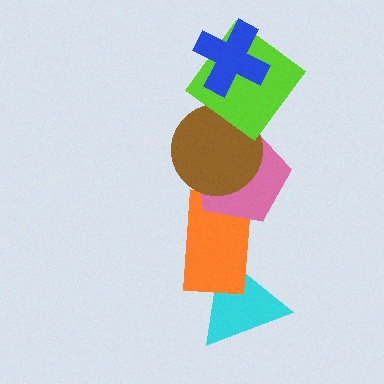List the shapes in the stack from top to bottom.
From top to bottom: the blue cross, the lime diamond, the brown circle, the pink pentagon, the orange rectangle, the cyan triangle.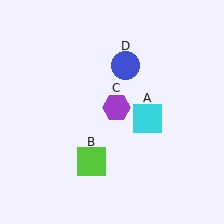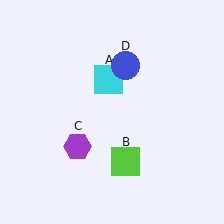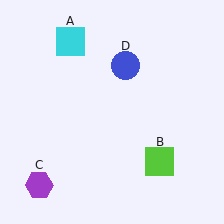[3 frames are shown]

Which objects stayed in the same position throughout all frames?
Blue circle (object D) remained stationary.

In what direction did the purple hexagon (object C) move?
The purple hexagon (object C) moved down and to the left.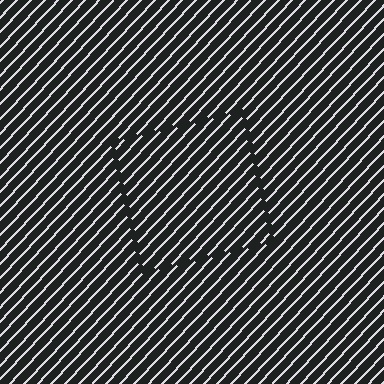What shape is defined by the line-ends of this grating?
An illusory square. The interior of the shape contains the same grating, shifted by half a period — the contour is defined by the phase discontinuity where line-ends from the inner and outer gratings abut.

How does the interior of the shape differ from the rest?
The interior of the shape contains the same grating, shifted by half a period — the contour is defined by the phase discontinuity where line-ends from the inner and outer gratings abut.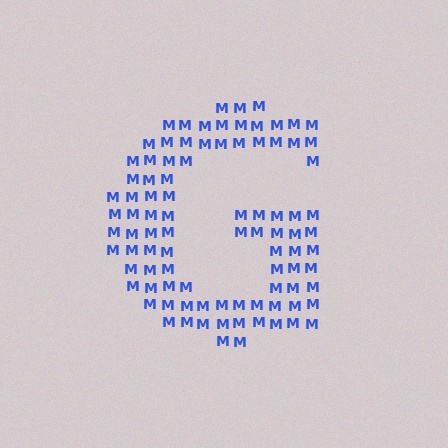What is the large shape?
The large shape is the letter G.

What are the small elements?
The small elements are letter M's.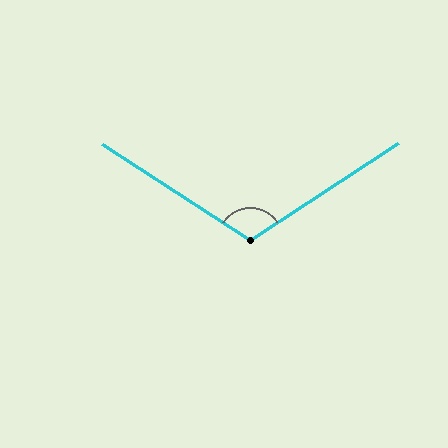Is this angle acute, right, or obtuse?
It is obtuse.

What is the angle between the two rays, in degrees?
Approximately 114 degrees.